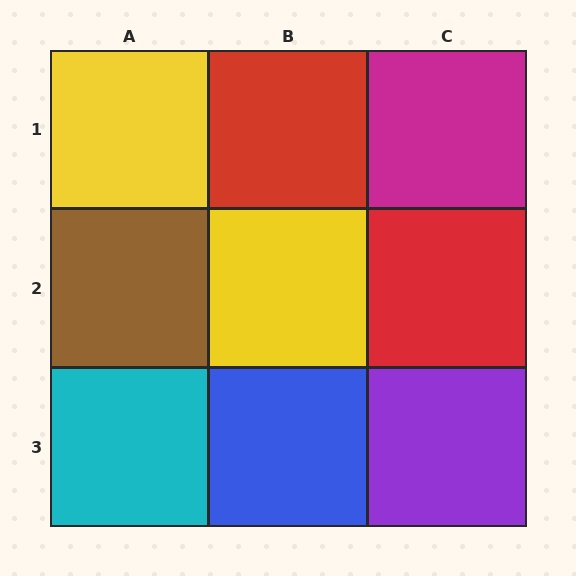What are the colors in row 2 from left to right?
Brown, yellow, red.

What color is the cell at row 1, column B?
Red.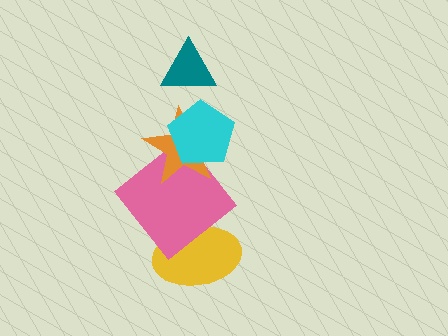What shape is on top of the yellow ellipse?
The pink diamond is on top of the yellow ellipse.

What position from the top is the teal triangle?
The teal triangle is 1st from the top.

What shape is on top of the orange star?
The cyan pentagon is on top of the orange star.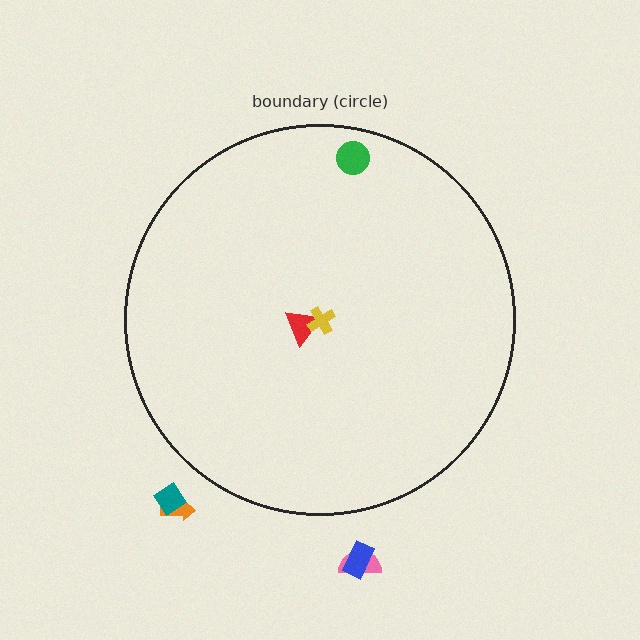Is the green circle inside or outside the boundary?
Inside.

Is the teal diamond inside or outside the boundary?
Outside.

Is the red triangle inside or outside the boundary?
Inside.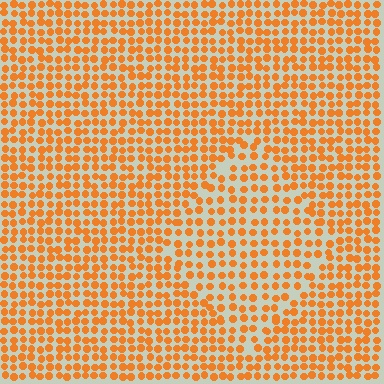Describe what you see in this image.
The image contains small orange elements arranged at two different densities. A diamond-shaped region is visible where the elements are less densely packed than the surrounding area.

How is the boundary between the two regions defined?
The boundary is defined by a change in element density (approximately 1.4x ratio). All elements are the same color, size, and shape.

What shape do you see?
I see a diamond.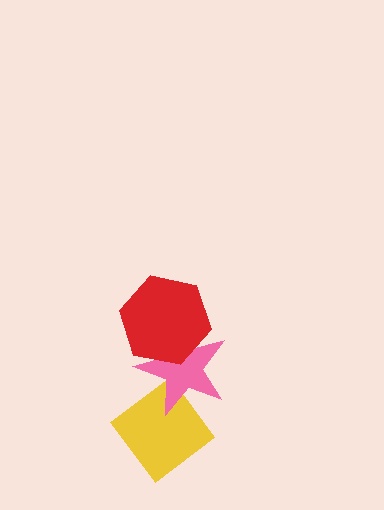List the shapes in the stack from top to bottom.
From top to bottom: the red hexagon, the pink star, the yellow diamond.